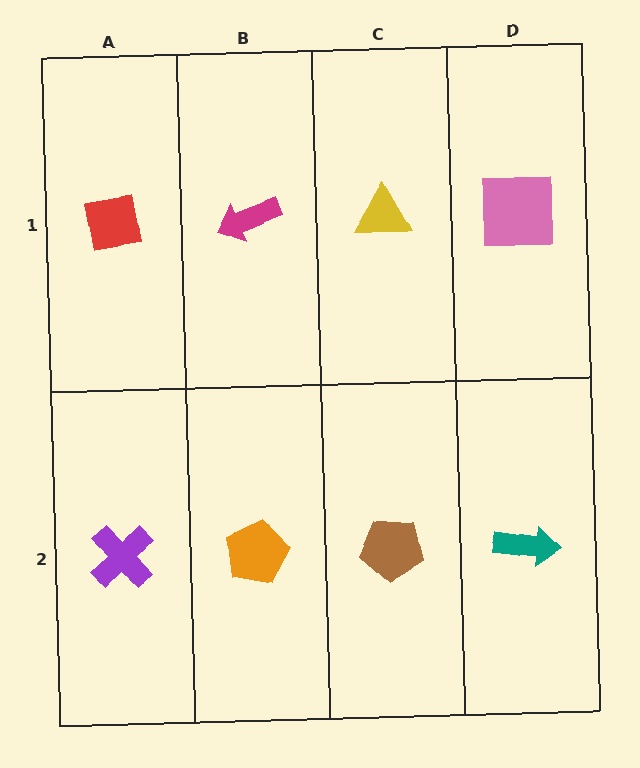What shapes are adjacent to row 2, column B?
A magenta arrow (row 1, column B), a purple cross (row 2, column A), a brown pentagon (row 2, column C).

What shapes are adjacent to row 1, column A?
A purple cross (row 2, column A), a magenta arrow (row 1, column B).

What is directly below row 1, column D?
A teal arrow.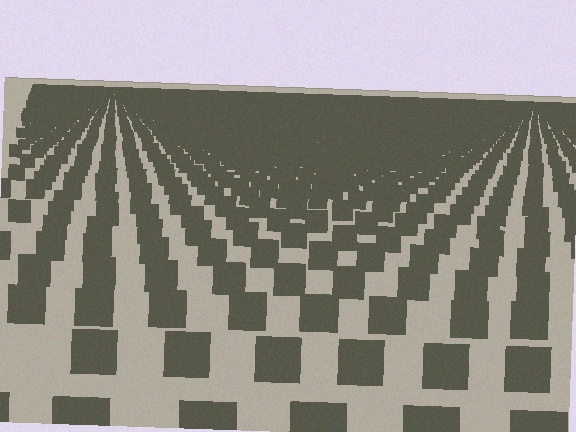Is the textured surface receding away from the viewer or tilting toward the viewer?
The surface is receding away from the viewer. Texture elements get smaller and denser toward the top.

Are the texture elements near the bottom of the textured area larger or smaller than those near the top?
Larger. Near the bottom, elements are closer to the viewer and appear at a bigger on-screen size.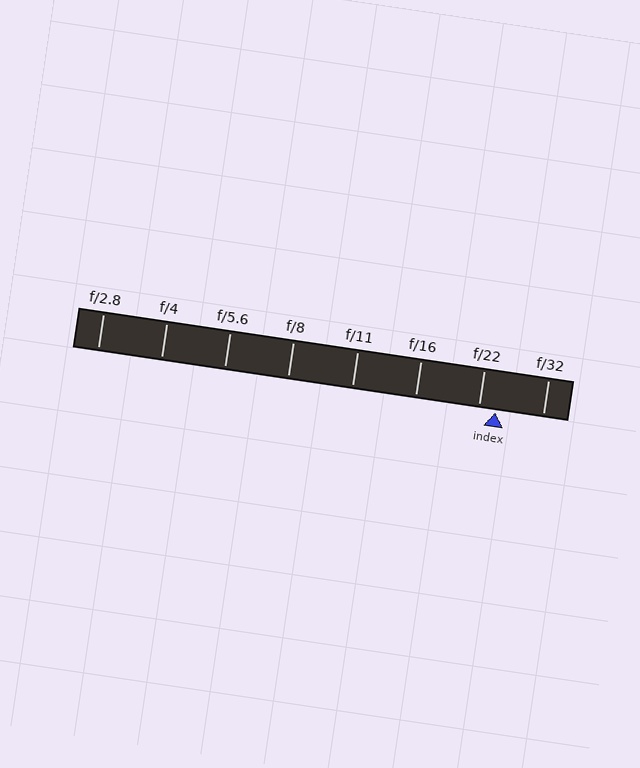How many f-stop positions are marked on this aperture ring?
There are 8 f-stop positions marked.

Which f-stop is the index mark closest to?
The index mark is closest to f/22.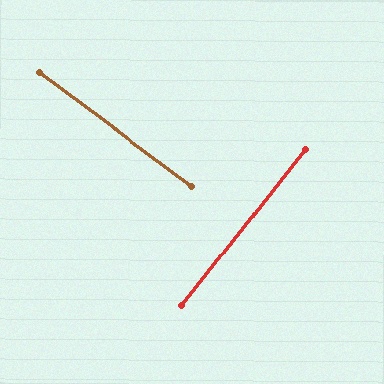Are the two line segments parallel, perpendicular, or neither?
Perpendicular — they meet at approximately 88°.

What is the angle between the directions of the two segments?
Approximately 88 degrees.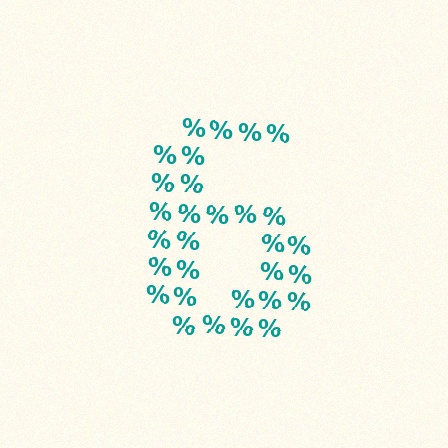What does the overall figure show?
The overall figure shows the digit 6.